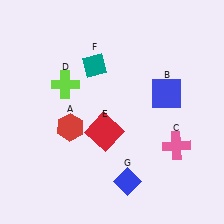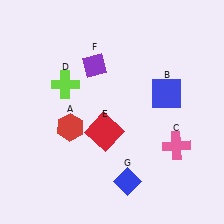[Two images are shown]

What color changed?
The diamond (F) changed from teal in Image 1 to purple in Image 2.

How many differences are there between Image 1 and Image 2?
There is 1 difference between the two images.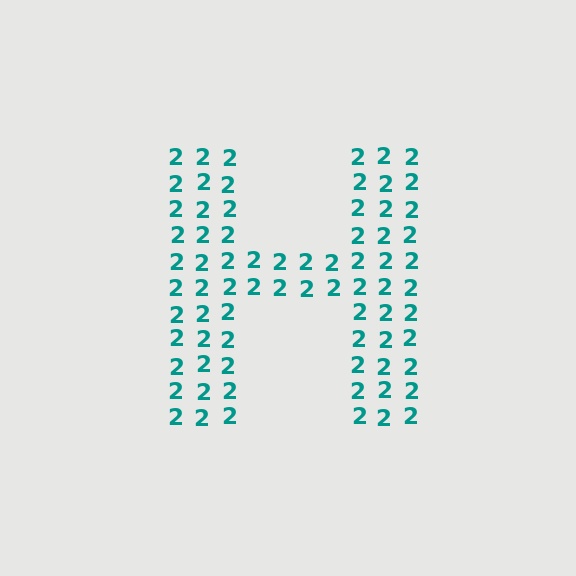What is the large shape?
The large shape is the letter H.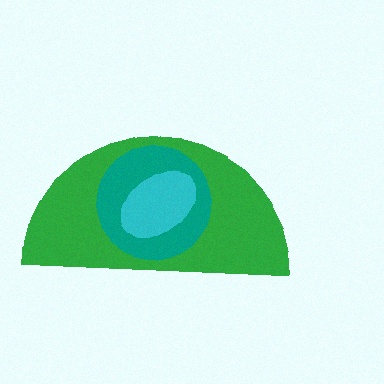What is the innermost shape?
The cyan ellipse.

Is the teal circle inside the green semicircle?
Yes.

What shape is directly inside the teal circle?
The cyan ellipse.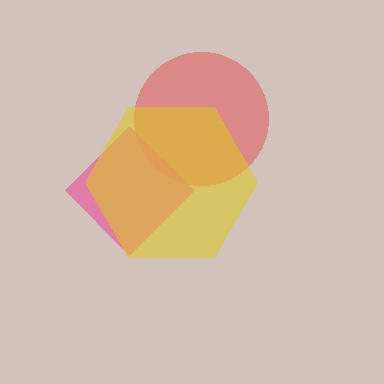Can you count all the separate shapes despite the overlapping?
Yes, there are 3 separate shapes.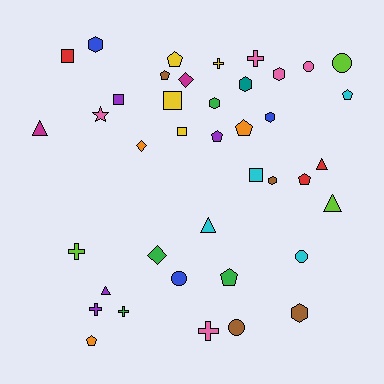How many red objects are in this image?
There are 3 red objects.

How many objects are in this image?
There are 40 objects.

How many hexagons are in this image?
There are 7 hexagons.